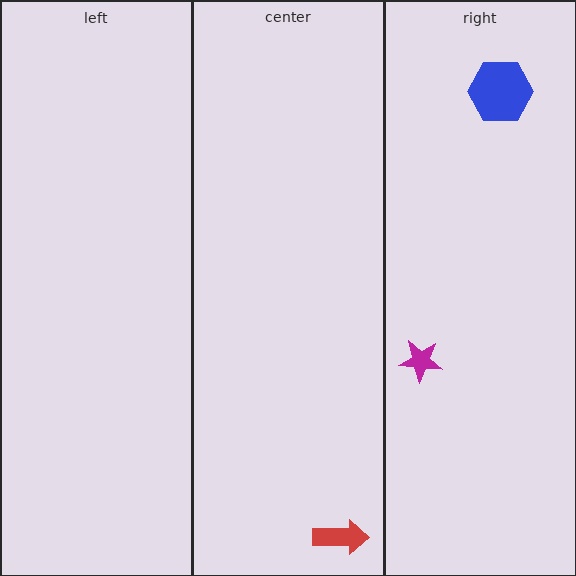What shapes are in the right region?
The blue hexagon, the magenta star.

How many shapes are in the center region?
1.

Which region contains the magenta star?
The right region.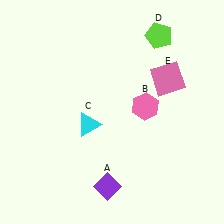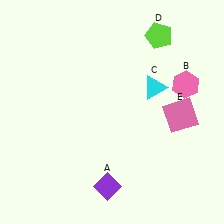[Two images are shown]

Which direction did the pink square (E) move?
The pink square (E) moved down.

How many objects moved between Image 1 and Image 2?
3 objects moved between the two images.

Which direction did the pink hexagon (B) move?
The pink hexagon (B) moved right.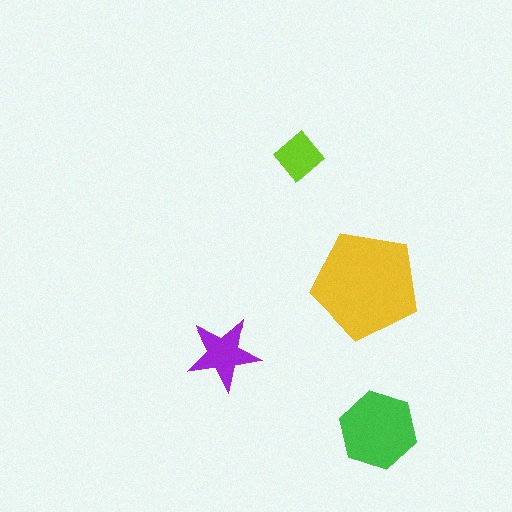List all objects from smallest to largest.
The lime diamond, the purple star, the green hexagon, the yellow pentagon.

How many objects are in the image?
There are 4 objects in the image.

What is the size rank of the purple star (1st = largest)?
3rd.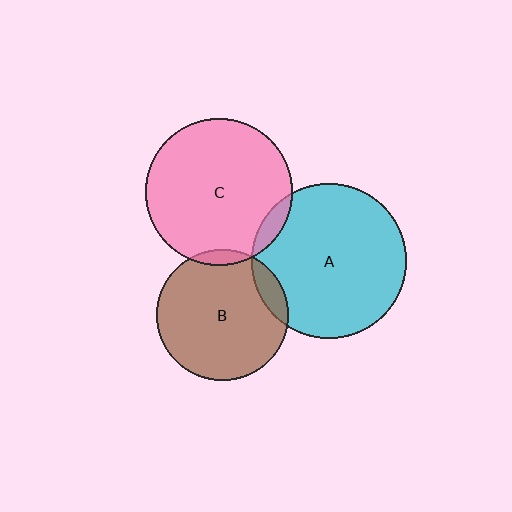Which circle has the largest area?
Circle A (cyan).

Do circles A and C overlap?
Yes.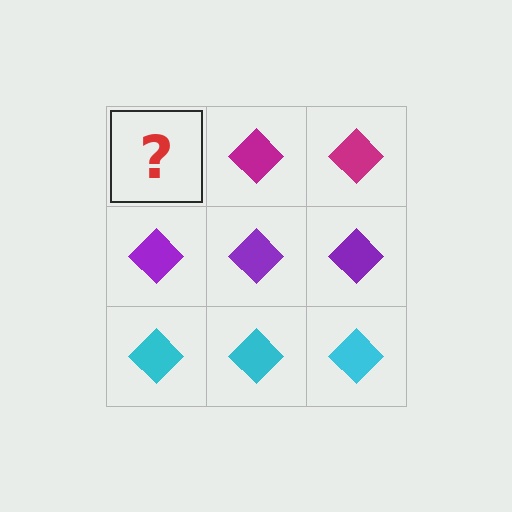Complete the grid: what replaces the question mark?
The question mark should be replaced with a magenta diamond.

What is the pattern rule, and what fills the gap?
The rule is that each row has a consistent color. The gap should be filled with a magenta diamond.